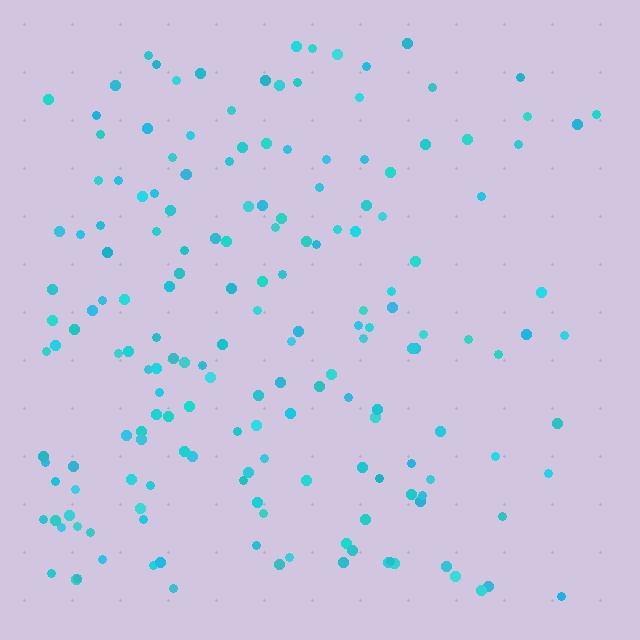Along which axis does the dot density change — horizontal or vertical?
Horizontal.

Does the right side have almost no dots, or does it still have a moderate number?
Still a moderate number, just noticeably fewer than the left.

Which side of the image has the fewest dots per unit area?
The right.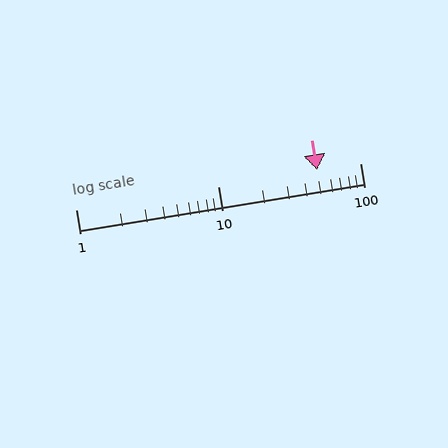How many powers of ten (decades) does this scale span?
The scale spans 2 decades, from 1 to 100.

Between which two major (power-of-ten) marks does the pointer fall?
The pointer is between 10 and 100.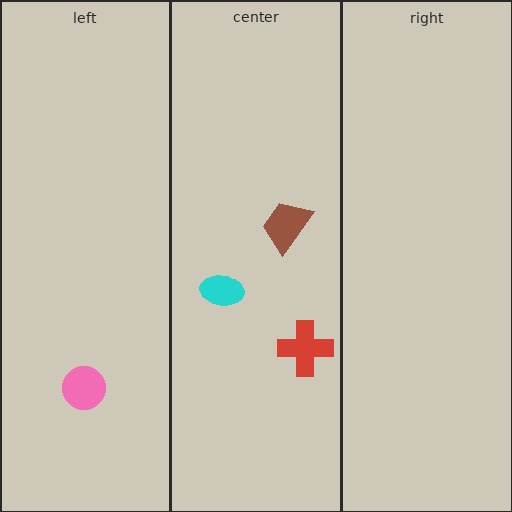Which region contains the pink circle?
The left region.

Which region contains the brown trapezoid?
The center region.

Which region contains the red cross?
The center region.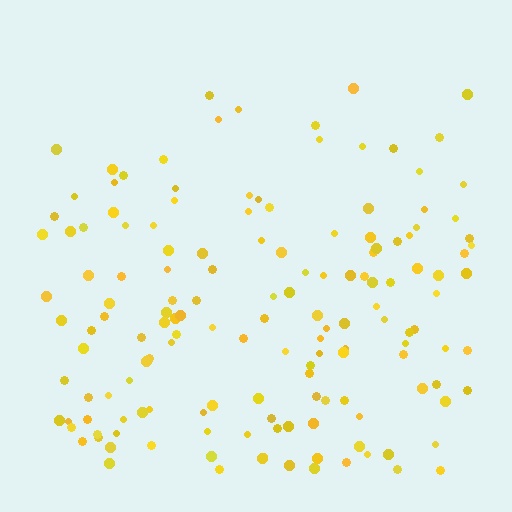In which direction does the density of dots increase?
From top to bottom, with the bottom side densest.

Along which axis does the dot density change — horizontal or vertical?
Vertical.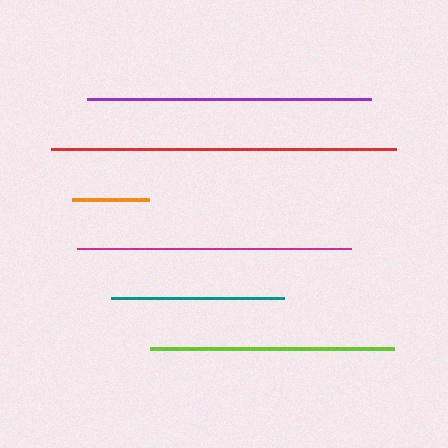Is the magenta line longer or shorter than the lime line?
The magenta line is longer than the lime line.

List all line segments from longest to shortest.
From longest to shortest: red, purple, magenta, lime, teal, orange.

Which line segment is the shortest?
The orange line is the shortest at approximately 77 pixels.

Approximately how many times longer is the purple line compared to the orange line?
The purple line is approximately 3.7 times the length of the orange line.